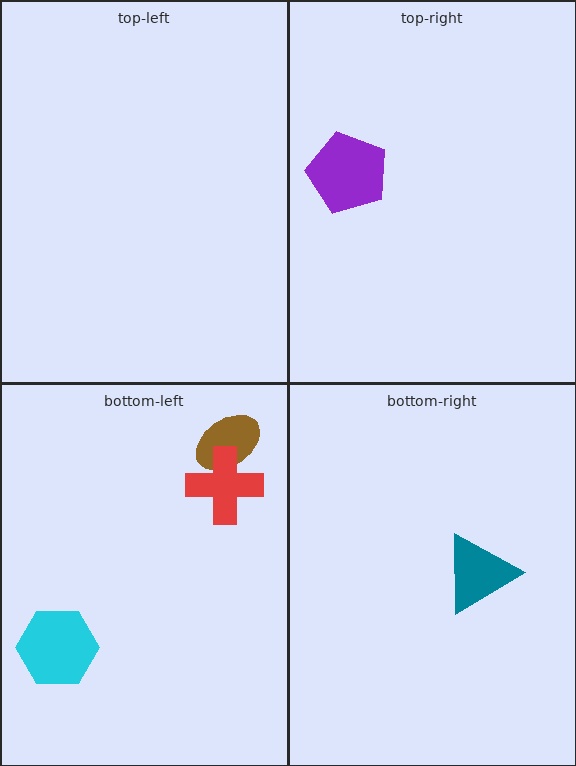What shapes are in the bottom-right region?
The teal triangle.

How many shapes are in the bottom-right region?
1.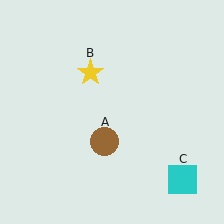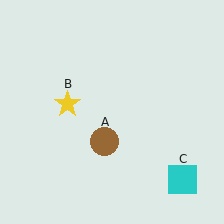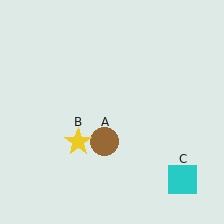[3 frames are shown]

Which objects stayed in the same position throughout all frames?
Brown circle (object A) and cyan square (object C) remained stationary.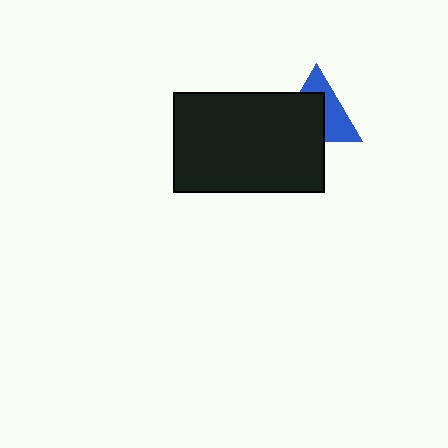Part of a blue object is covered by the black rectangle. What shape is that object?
It is a triangle.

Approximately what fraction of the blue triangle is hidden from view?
Roughly 55% of the blue triangle is hidden behind the black rectangle.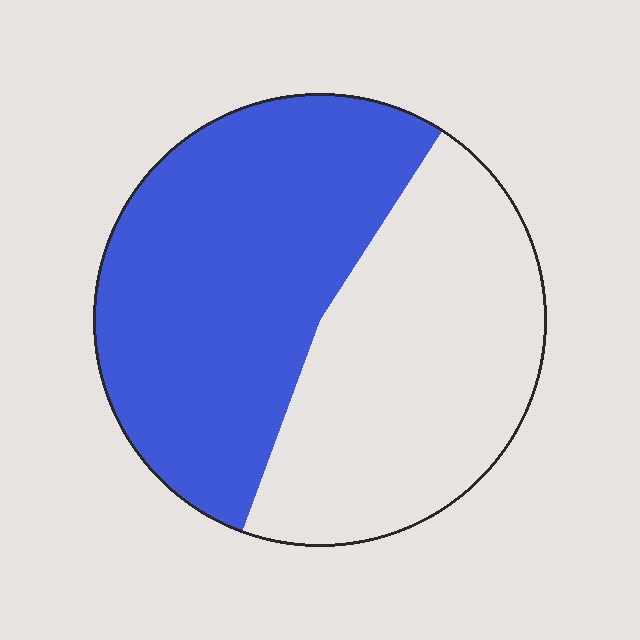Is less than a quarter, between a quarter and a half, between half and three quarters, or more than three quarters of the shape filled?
Between half and three quarters.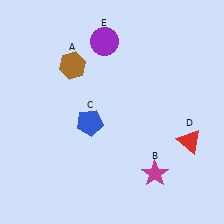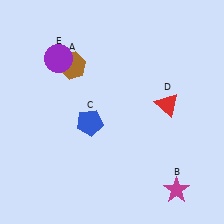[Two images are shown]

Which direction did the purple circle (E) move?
The purple circle (E) moved left.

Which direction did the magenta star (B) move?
The magenta star (B) moved right.